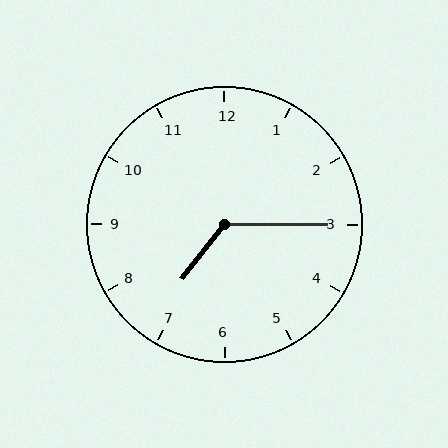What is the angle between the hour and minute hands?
Approximately 128 degrees.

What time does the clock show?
7:15.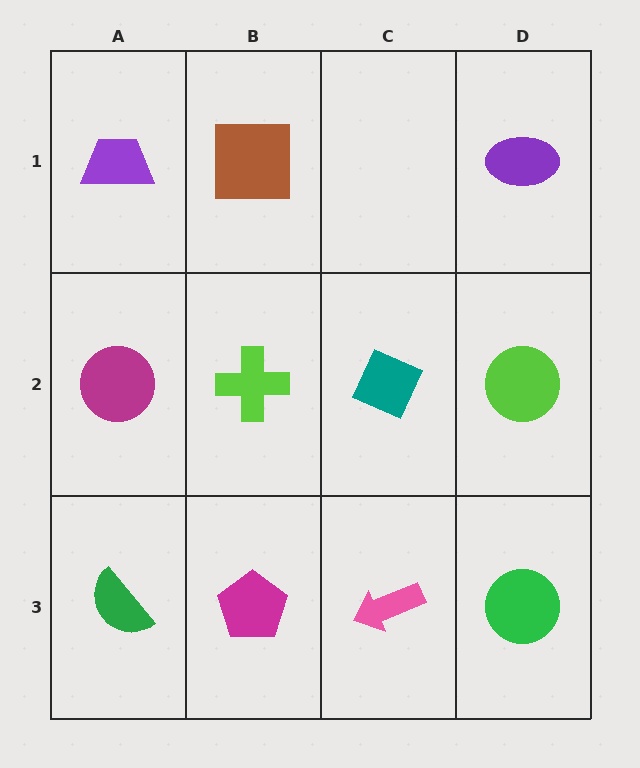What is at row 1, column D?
A purple ellipse.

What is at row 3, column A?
A green semicircle.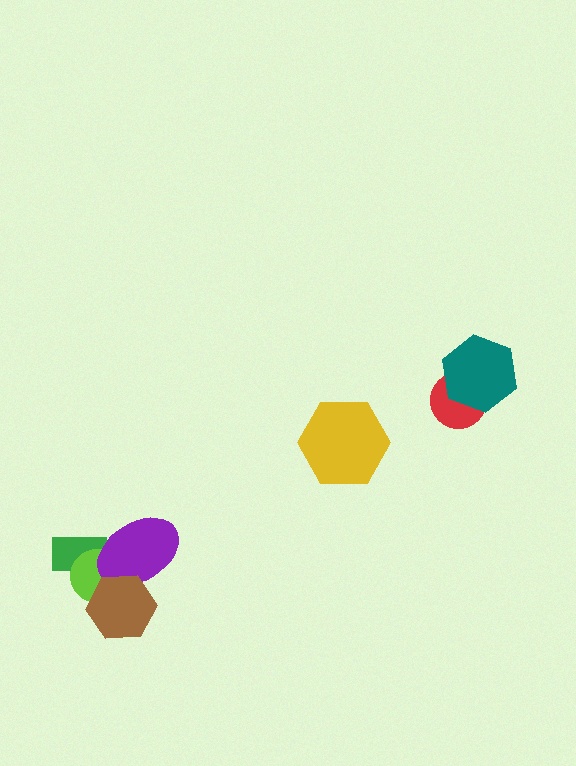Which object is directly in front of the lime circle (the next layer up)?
The purple ellipse is directly in front of the lime circle.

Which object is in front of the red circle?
The teal hexagon is in front of the red circle.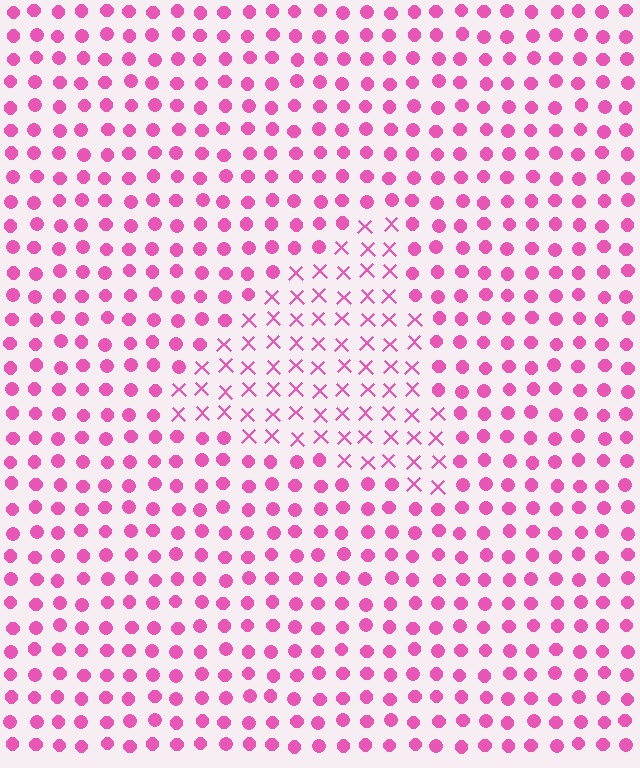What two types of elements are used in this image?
The image uses X marks inside the triangle region and circles outside it.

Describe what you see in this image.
The image is filled with small pink elements arranged in a uniform grid. A triangle-shaped region contains X marks, while the surrounding area contains circles. The boundary is defined purely by the change in element shape.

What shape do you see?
I see a triangle.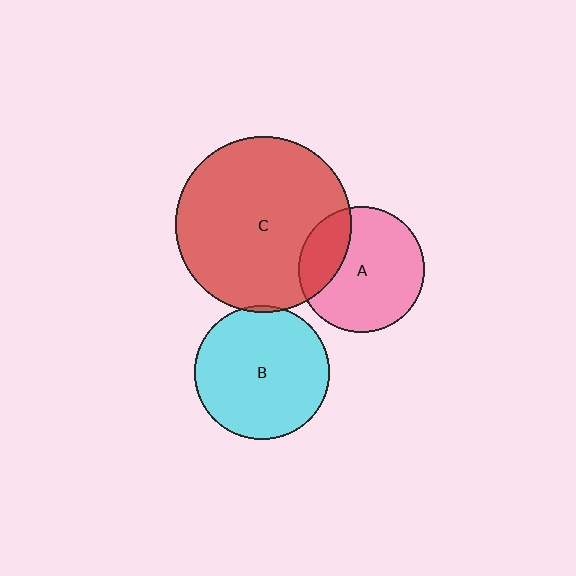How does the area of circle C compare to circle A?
Approximately 1.9 times.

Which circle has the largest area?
Circle C (red).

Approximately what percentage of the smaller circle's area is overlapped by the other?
Approximately 25%.